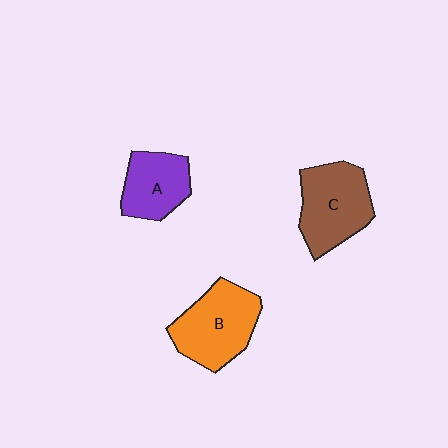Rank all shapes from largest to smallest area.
From largest to smallest: B (orange), C (brown), A (purple).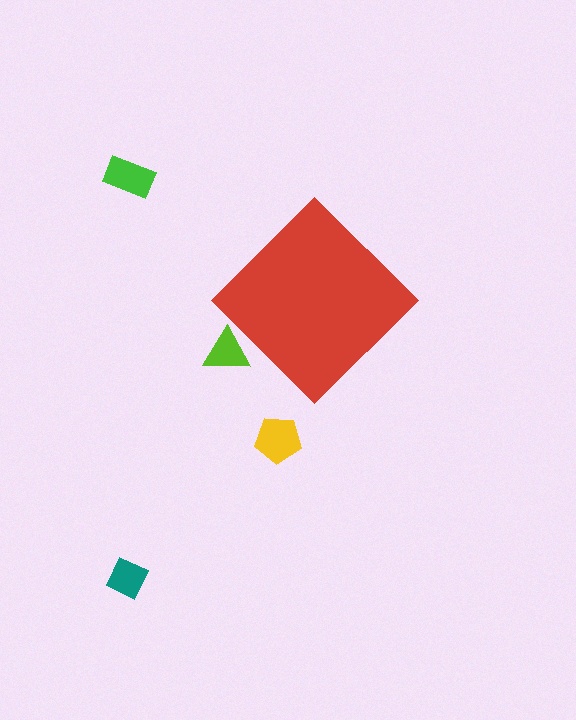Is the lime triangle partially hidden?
Yes, the lime triangle is partially hidden behind the red diamond.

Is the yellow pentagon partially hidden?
No, the yellow pentagon is fully visible.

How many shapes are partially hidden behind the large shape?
1 shape is partially hidden.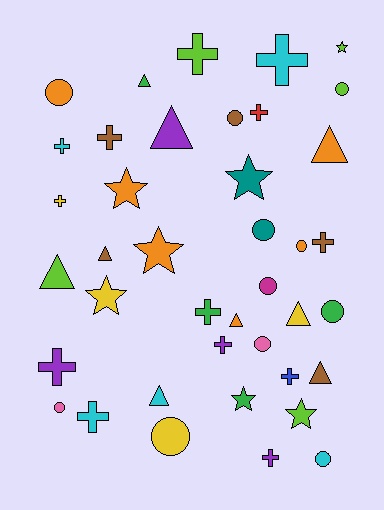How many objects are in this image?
There are 40 objects.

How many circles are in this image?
There are 11 circles.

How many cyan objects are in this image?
There are 5 cyan objects.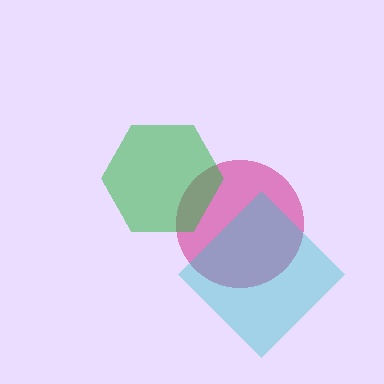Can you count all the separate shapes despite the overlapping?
Yes, there are 3 separate shapes.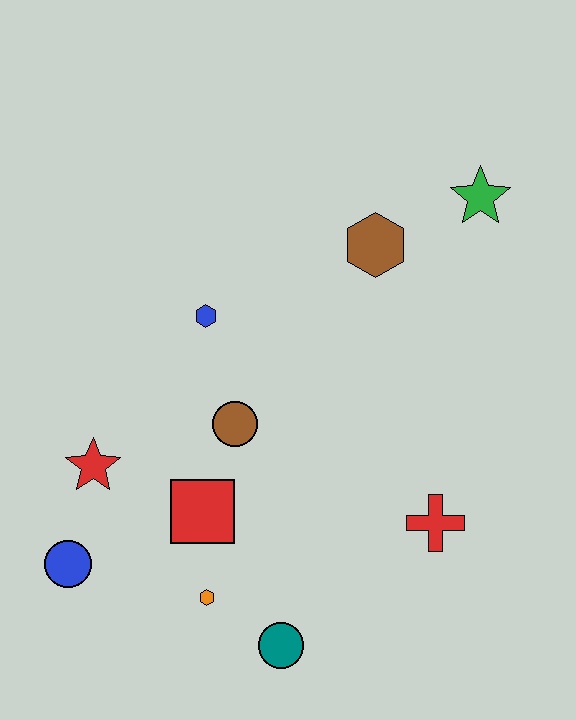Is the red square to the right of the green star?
No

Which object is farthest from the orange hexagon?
The green star is farthest from the orange hexagon.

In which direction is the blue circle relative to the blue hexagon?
The blue circle is below the blue hexagon.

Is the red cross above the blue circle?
Yes